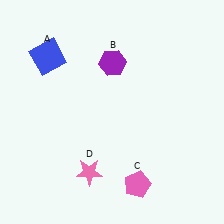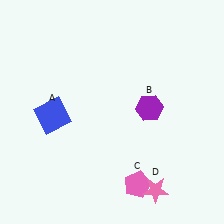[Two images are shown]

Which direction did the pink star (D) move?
The pink star (D) moved right.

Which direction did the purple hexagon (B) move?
The purple hexagon (B) moved down.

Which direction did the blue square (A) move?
The blue square (A) moved down.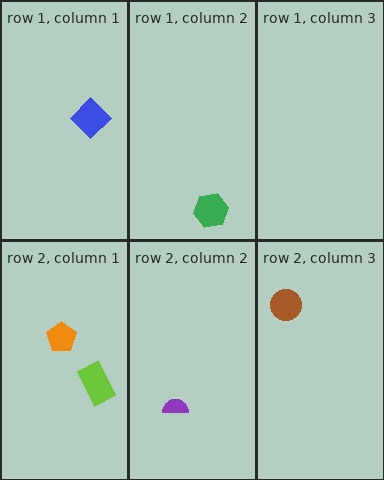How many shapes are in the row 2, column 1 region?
2.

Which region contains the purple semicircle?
The row 2, column 2 region.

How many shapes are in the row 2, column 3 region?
1.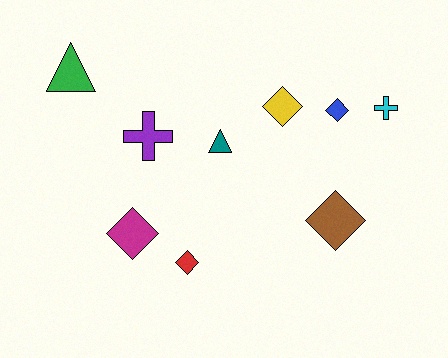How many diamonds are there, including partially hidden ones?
There are 5 diamonds.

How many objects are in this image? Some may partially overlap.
There are 9 objects.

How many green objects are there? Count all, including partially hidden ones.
There is 1 green object.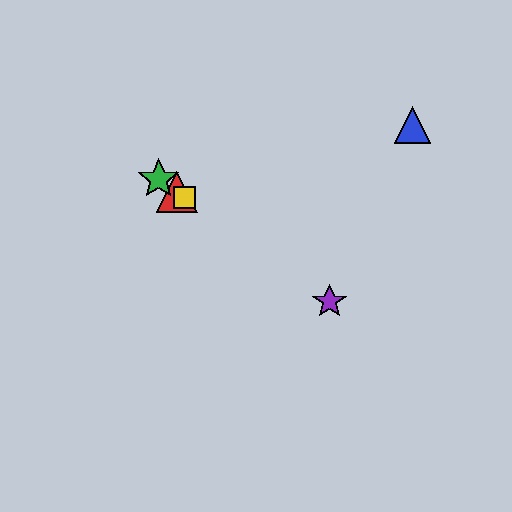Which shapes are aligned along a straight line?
The red triangle, the green star, the yellow square, the purple star are aligned along a straight line.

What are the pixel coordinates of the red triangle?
The red triangle is at (177, 192).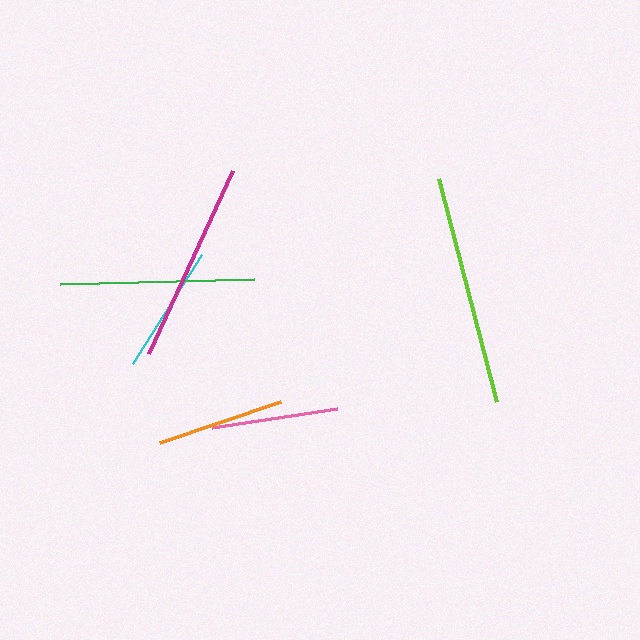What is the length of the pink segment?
The pink segment is approximately 127 pixels long.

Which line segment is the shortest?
The pink line is the shortest at approximately 127 pixels.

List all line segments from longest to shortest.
From longest to shortest: lime, magenta, green, cyan, orange, pink.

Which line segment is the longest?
The lime line is the longest at approximately 230 pixels.